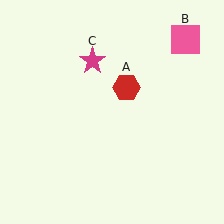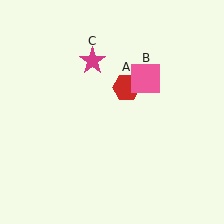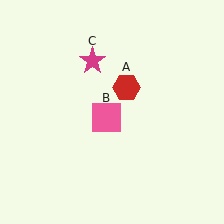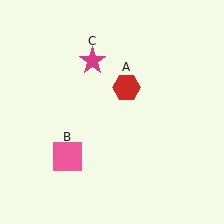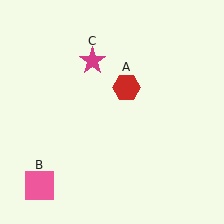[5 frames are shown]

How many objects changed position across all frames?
1 object changed position: pink square (object B).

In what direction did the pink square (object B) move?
The pink square (object B) moved down and to the left.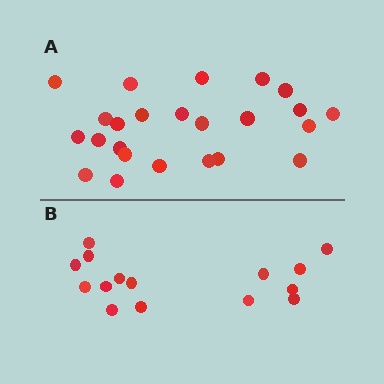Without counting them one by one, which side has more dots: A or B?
Region A (the top region) has more dots.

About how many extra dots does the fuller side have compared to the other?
Region A has roughly 8 or so more dots than region B.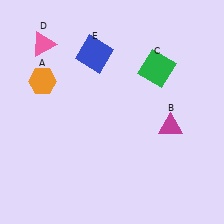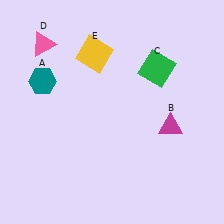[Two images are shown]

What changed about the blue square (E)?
In Image 1, E is blue. In Image 2, it changed to yellow.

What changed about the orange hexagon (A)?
In Image 1, A is orange. In Image 2, it changed to teal.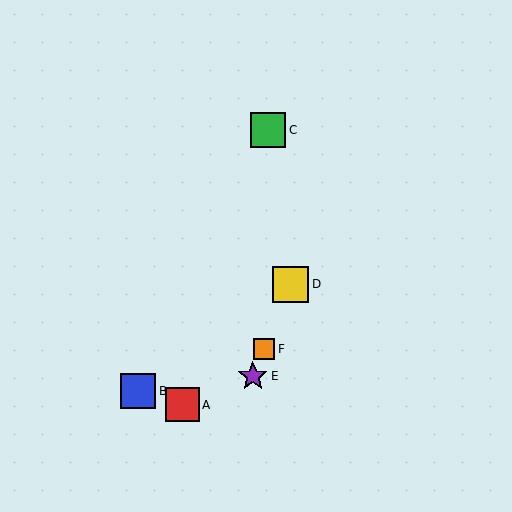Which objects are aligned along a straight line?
Objects D, E, F are aligned along a straight line.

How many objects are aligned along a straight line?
3 objects (D, E, F) are aligned along a straight line.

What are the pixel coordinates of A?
Object A is at (182, 405).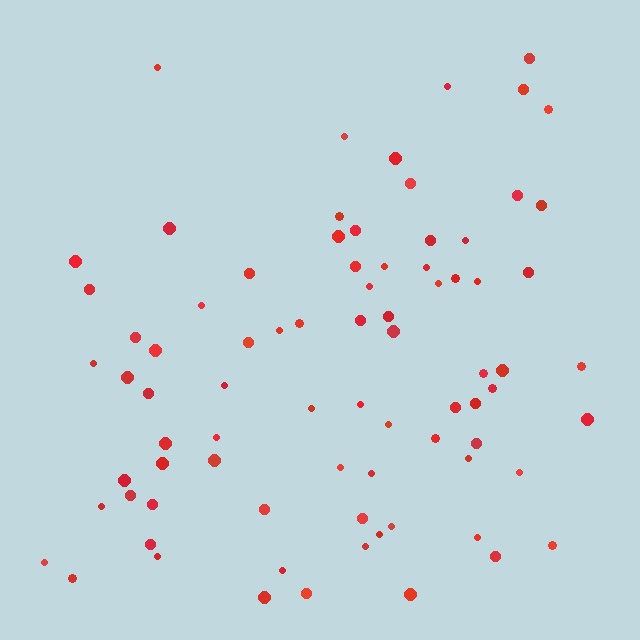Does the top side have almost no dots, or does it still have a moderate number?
Still a moderate number, just noticeably fewer than the bottom.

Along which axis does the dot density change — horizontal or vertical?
Vertical.